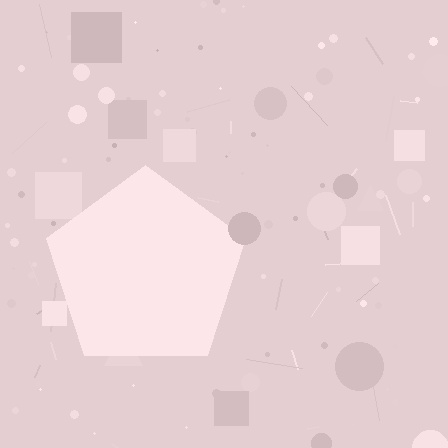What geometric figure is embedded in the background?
A pentagon is embedded in the background.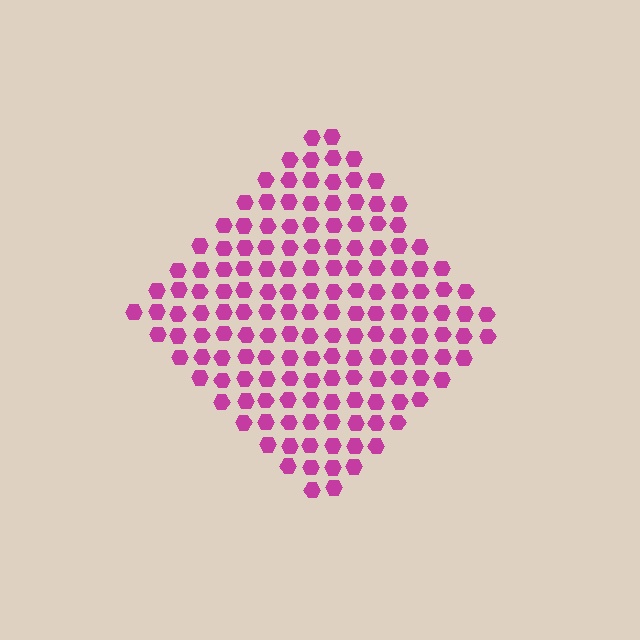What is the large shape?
The large shape is a diamond.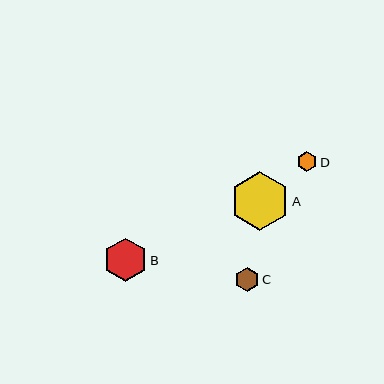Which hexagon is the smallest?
Hexagon D is the smallest with a size of approximately 19 pixels.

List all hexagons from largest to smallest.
From largest to smallest: A, B, C, D.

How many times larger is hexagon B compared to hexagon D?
Hexagon B is approximately 2.2 times the size of hexagon D.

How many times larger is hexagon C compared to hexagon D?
Hexagon C is approximately 1.2 times the size of hexagon D.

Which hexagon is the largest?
Hexagon A is the largest with a size of approximately 59 pixels.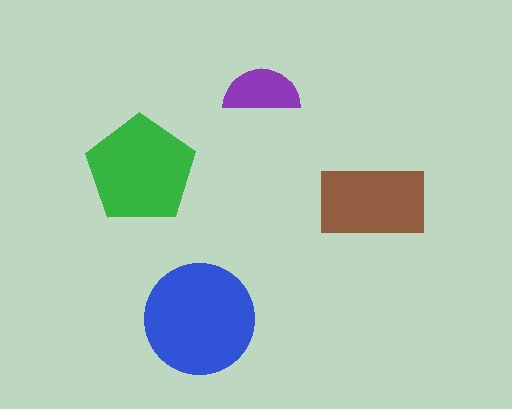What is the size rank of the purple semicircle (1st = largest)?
4th.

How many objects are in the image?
There are 4 objects in the image.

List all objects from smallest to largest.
The purple semicircle, the brown rectangle, the green pentagon, the blue circle.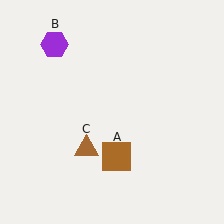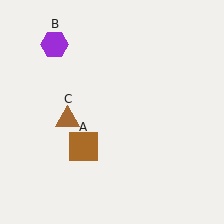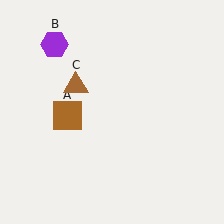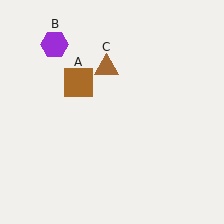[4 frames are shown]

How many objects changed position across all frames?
2 objects changed position: brown square (object A), brown triangle (object C).